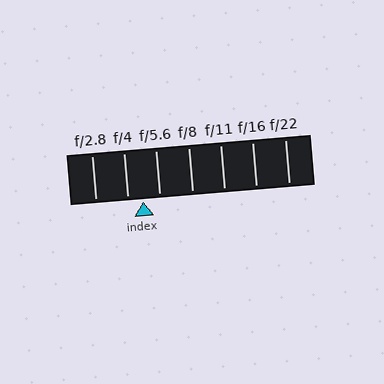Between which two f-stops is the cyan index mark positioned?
The index mark is between f/4 and f/5.6.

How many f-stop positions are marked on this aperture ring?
There are 7 f-stop positions marked.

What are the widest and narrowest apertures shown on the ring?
The widest aperture shown is f/2.8 and the narrowest is f/22.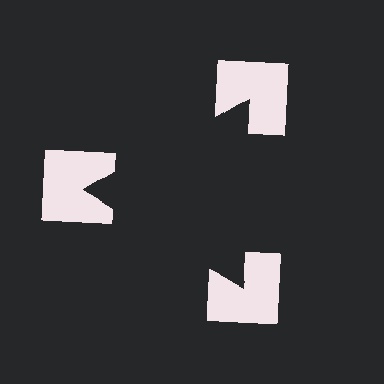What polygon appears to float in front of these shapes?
An illusory triangle — its edges are inferred from the aligned wedge cuts in the notched squares, not physically drawn.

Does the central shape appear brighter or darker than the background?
It typically appears slightly darker than the background, even though no actual brightness change is drawn.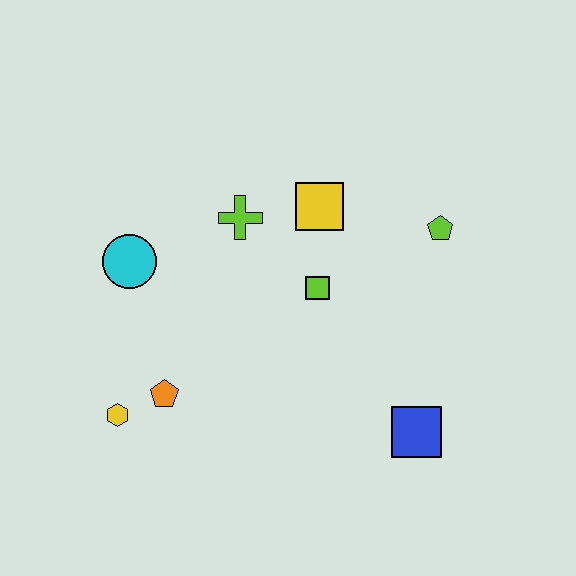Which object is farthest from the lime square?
The yellow hexagon is farthest from the lime square.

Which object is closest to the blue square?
The lime square is closest to the blue square.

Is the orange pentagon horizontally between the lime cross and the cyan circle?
Yes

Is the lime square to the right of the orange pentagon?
Yes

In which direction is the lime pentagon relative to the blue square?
The lime pentagon is above the blue square.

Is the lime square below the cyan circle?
Yes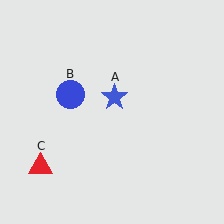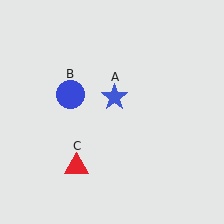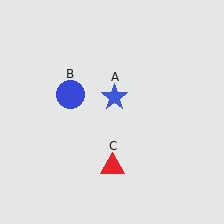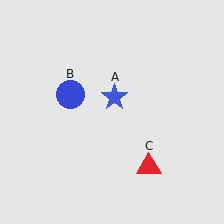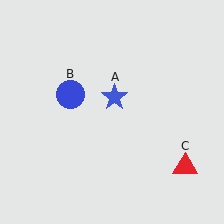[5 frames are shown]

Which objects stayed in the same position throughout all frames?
Blue star (object A) and blue circle (object B) remained stationary.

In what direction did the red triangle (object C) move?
The red triangle (object C) moved right.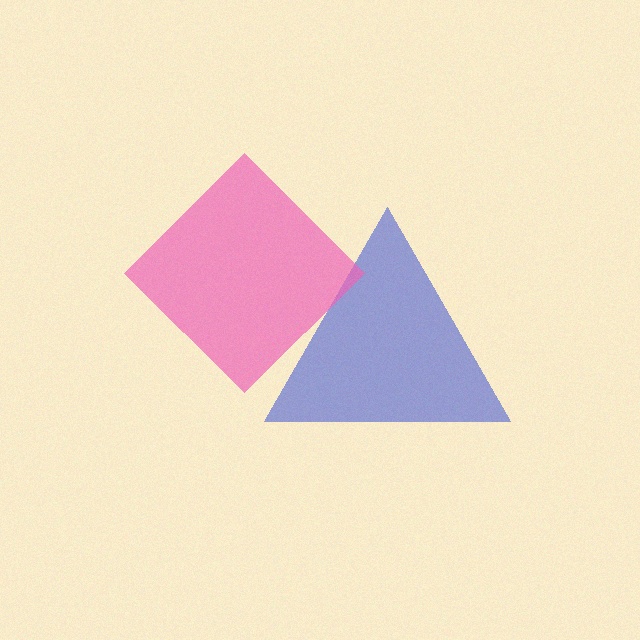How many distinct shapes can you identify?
There are 2 distinct shapes: a blue triangle, a pink diamond.